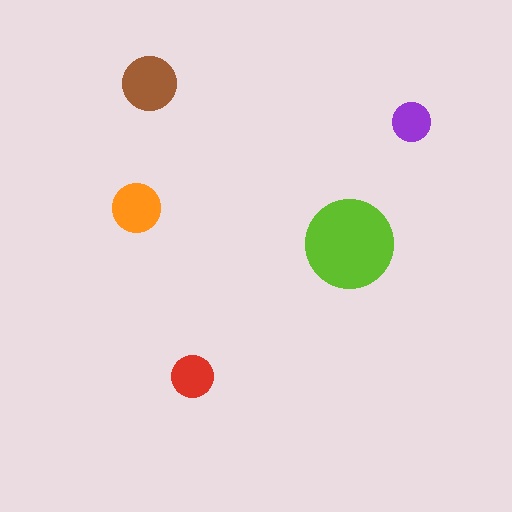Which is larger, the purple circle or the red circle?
The red one.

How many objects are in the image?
There are 5 objects in the image.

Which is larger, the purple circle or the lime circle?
The lime one.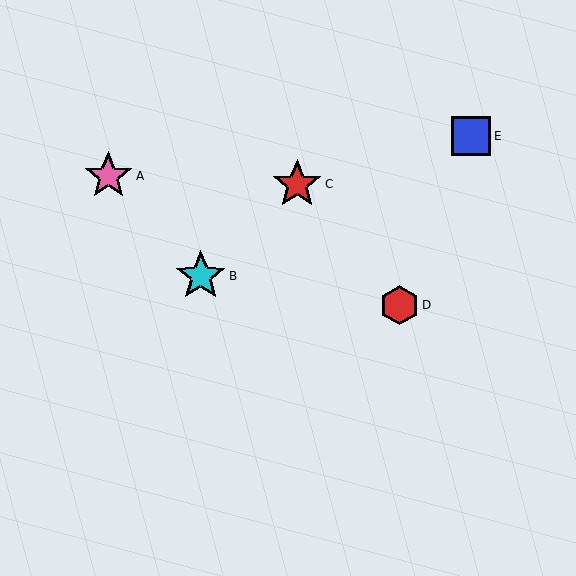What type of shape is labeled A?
Shape A is a pink star.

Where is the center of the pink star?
The center of the pink star is at (108, 176).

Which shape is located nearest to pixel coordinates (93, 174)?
The pink star (labeled A) at (108, 176) is nearest to that location.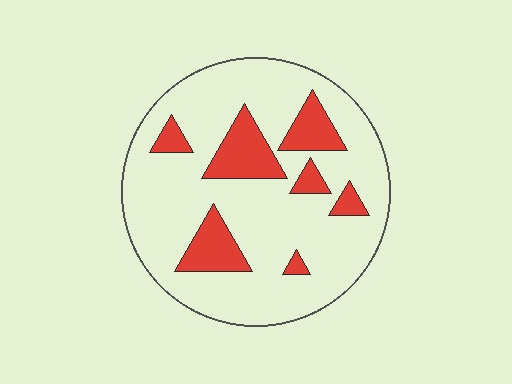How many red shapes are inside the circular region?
7.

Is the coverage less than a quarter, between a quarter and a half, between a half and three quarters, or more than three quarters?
Less than a quarter.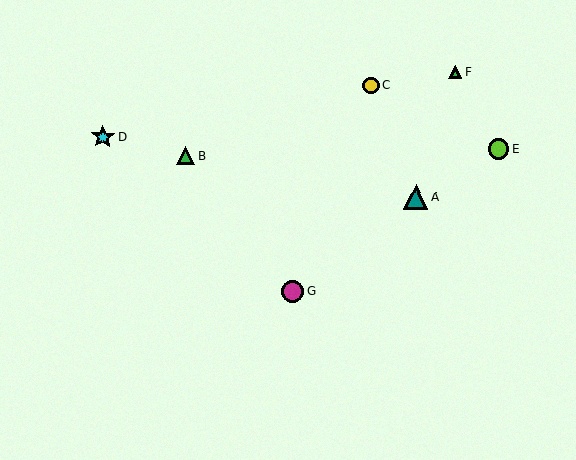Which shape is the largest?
The teal triangle (labeled A) is the largest.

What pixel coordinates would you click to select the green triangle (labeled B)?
Click at (186, 155) to select the green triangle B.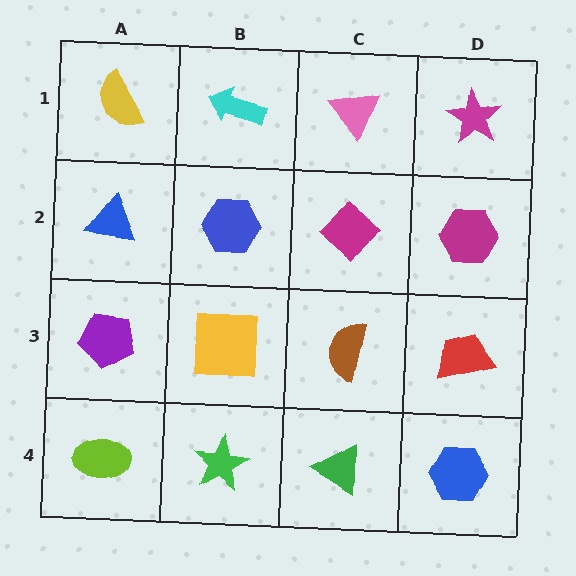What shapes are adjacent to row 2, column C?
A pink triangle (row 1, column C), a brown semicircle (row 3, column C), a blue hexagon (row 2, column B), a magenta hexagon (row 2, column D).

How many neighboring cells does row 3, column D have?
3.